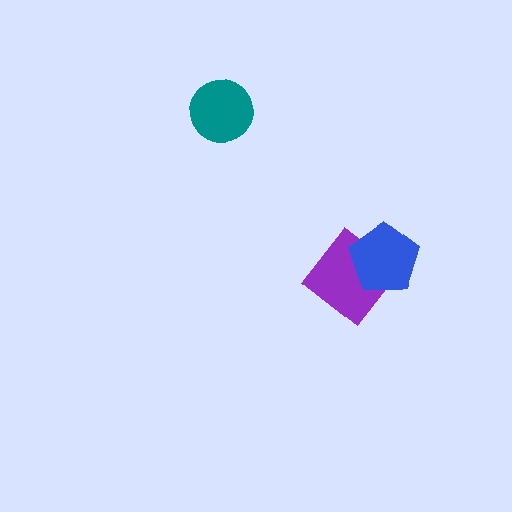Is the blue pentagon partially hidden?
No, no other shape covers it.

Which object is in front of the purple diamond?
The blue pentagon is in front of the purple diamond.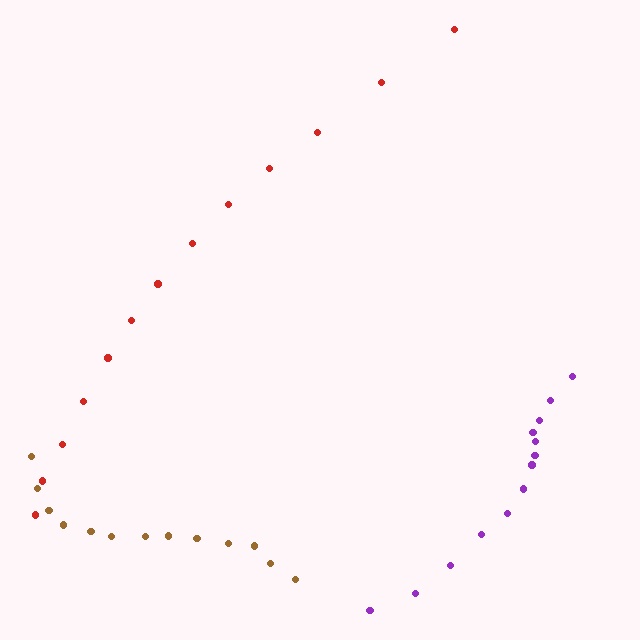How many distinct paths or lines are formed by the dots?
There are 3 distinct paths.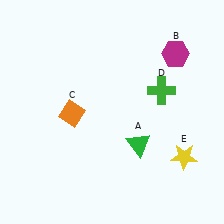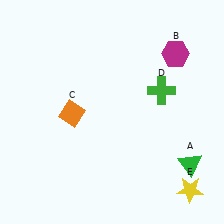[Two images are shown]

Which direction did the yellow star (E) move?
The yellow star (E) moved down.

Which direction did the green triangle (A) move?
The green triangle (A) moved right.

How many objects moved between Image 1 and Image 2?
2 objects moved between the two images.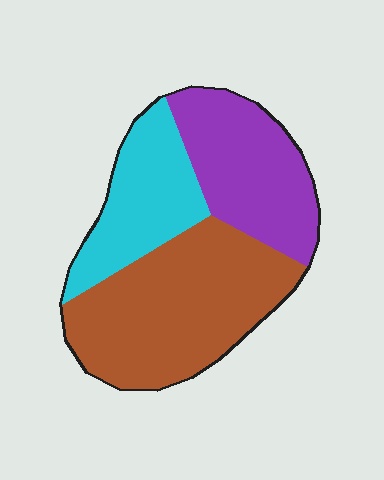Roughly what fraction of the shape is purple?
Purple covers around 30% of the shape.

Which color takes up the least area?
Cyan, at roughly 25%.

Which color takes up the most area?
Brown, at roughly 45%.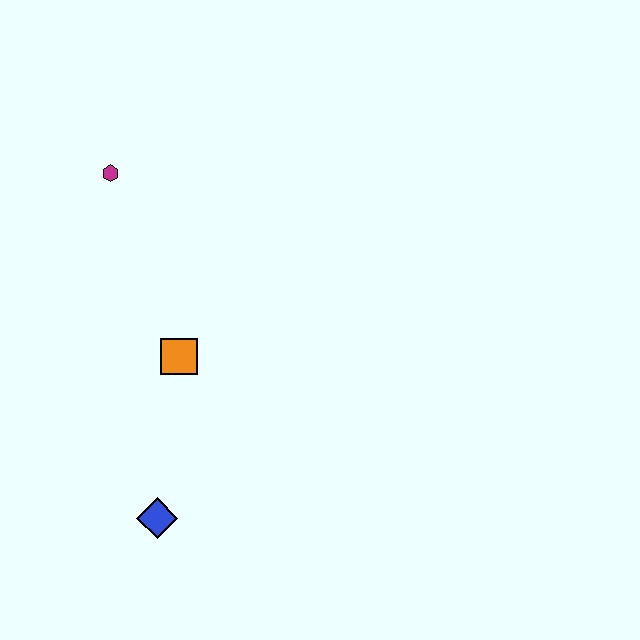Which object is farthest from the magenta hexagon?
The blue diamond is farthest from the magenta hexagon.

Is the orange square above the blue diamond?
Yes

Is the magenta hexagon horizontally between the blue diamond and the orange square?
No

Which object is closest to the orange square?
The blue diamond is closest to the orange square.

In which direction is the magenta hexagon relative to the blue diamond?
The magenta hexagon is above the blue diamond.